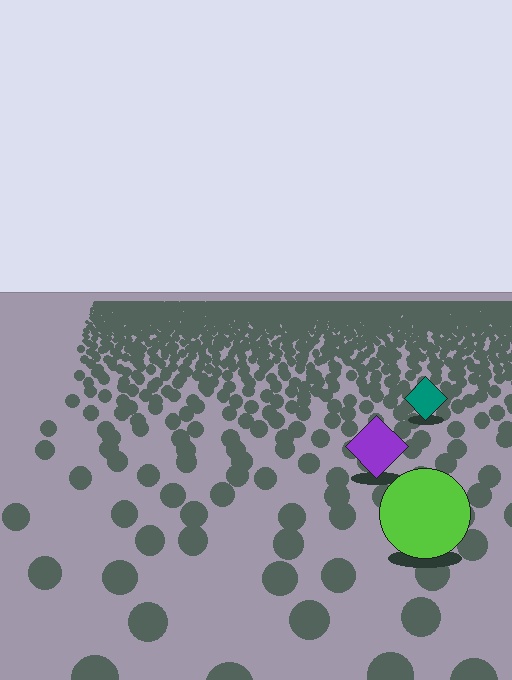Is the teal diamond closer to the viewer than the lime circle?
No. The lime circle is closer — you can tell from the texture gradient: the ground texture is coarser near it.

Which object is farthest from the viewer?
The teal diamond is farthest from the viewer. It appears smaller and the ground texture around it is denser.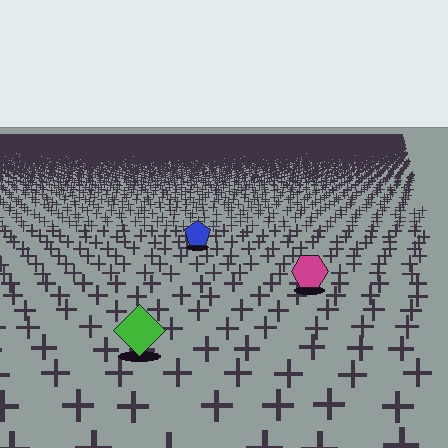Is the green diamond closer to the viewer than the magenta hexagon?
Yes. The green diamond is closer — you can tell from the texture gradient: the ground texture is coarser near it.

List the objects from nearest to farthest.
From nearest to farthest: the green diamond, the magenta hexagon, the blue pentagon.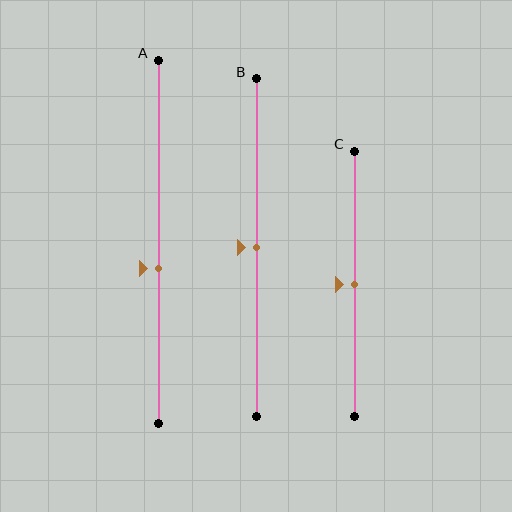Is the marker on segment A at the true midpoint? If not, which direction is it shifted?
No, the marker on segment A is shifted downward by about 7% of the segment length.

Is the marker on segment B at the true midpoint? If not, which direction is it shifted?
Yes, the marker on segment B is at the true midpoint.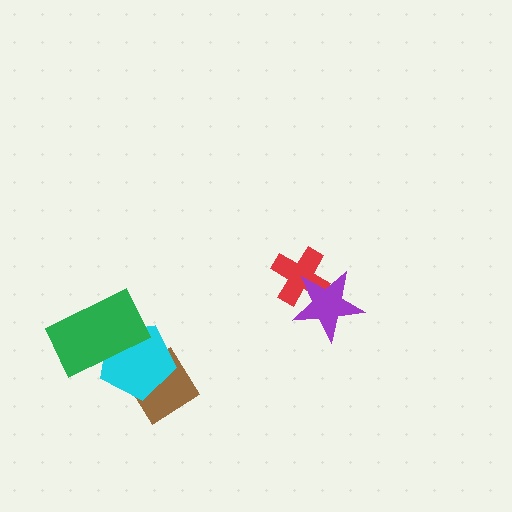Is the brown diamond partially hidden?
Yes, it is partially covered by another shape.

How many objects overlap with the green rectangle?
1 object overlaps with the green rectangle.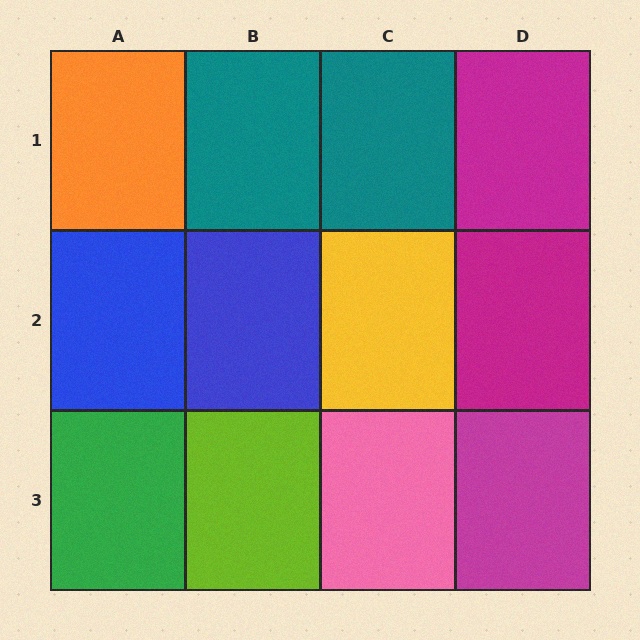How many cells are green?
1 cell is green.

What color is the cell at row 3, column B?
Lime.